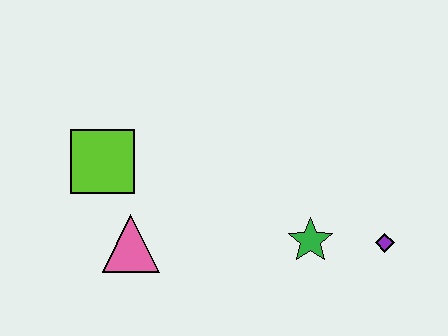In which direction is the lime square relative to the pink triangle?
The lime square is above the pink triangle.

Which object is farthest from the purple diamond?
The lime square is farthest from the purple diamond.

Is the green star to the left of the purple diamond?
Yes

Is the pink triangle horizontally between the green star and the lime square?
Yes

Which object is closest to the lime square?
The pink triangle is closest to the lime square.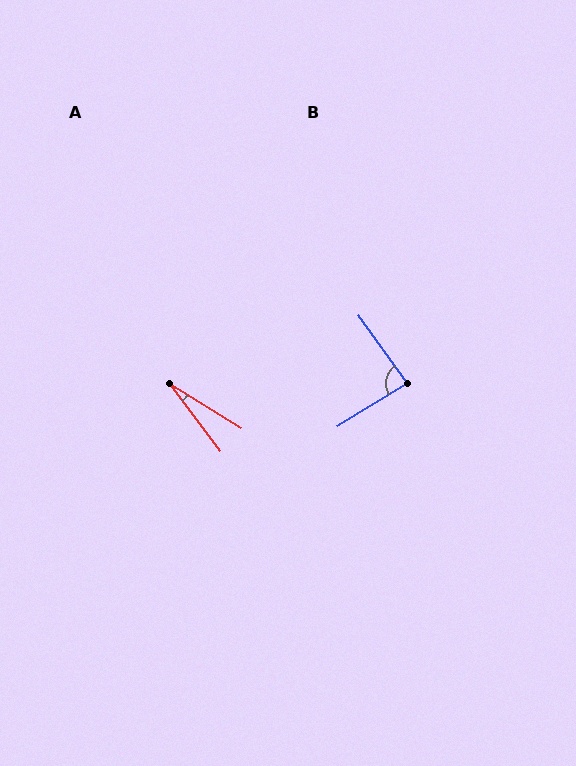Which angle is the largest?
B, at approximately 86 degrees.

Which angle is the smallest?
A, at approximately 21 degrees.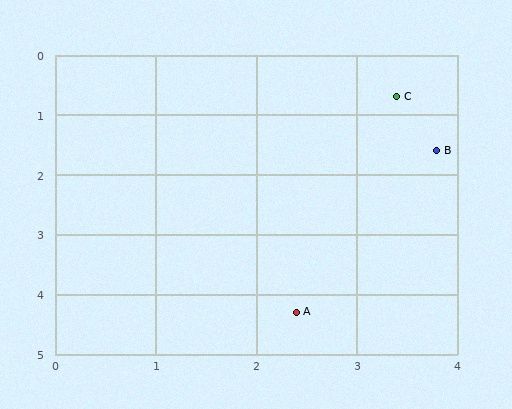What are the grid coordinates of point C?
Point C is at approximately (3.4, 0.7).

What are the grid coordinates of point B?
Point B is at approximately (3.8, 1.6).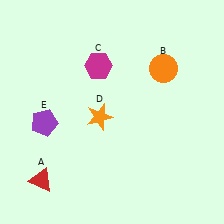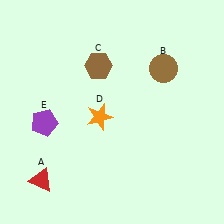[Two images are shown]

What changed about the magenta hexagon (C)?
In Image 1, C is magenta. In Image 2, it changed to brown.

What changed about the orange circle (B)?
In Image 1, B is orange. In Image 2, it changed to brown.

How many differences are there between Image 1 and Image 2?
There are 2 differences between the two images.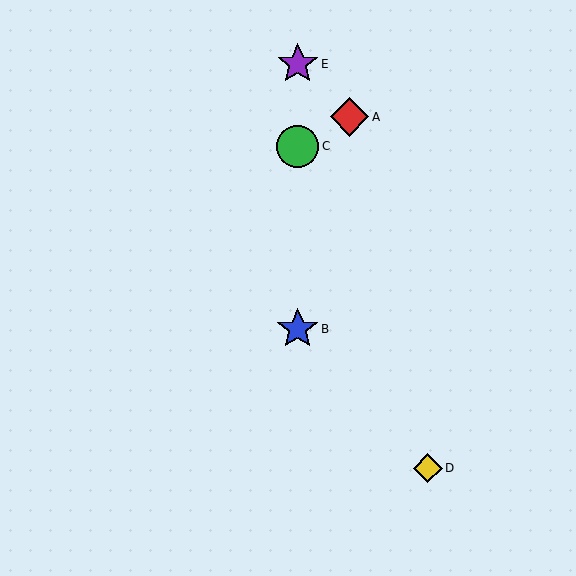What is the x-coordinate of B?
Object B is at x≈298.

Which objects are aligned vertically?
Objects B, C, E are aligned vertically.